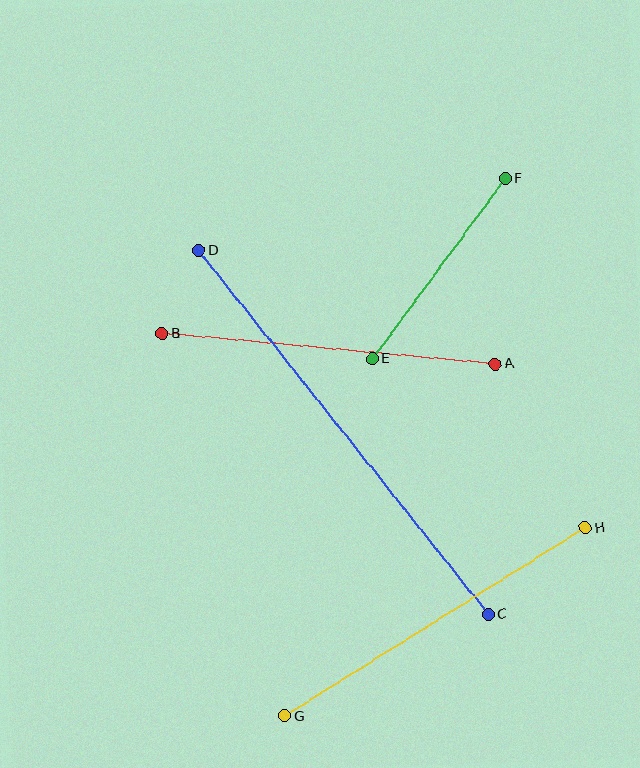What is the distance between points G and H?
The distance is approximately 355 pixels.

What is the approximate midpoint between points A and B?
The midpoint is at approximately (328, 349) pixels.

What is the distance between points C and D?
The distance is approximately 465 pixels.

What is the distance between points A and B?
The distance is approximately 335 pixels.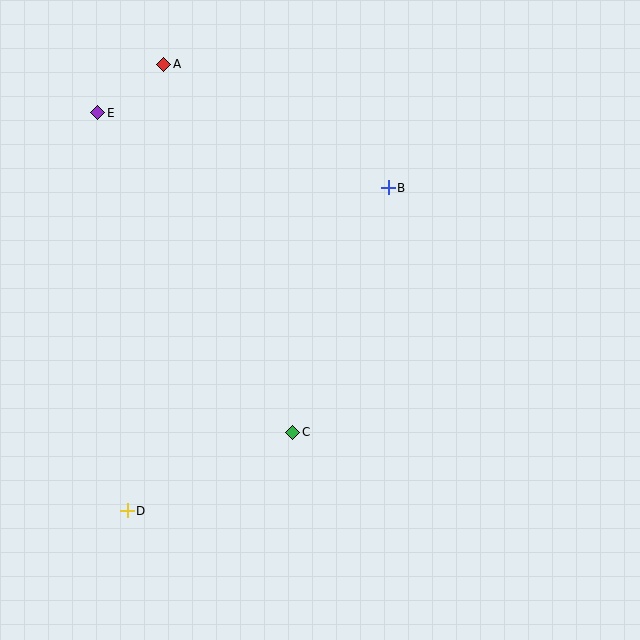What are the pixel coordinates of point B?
Point B is at (388, 188).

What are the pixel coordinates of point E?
Point E is at (98, 113).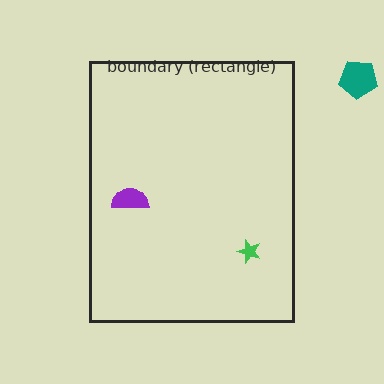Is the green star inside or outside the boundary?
Inside.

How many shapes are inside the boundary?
2 inside, 1 outside.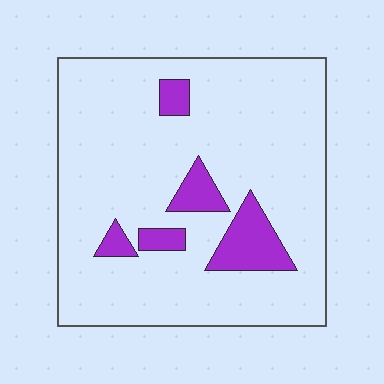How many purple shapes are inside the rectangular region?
5.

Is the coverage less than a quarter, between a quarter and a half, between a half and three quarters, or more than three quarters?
Less than a quarter.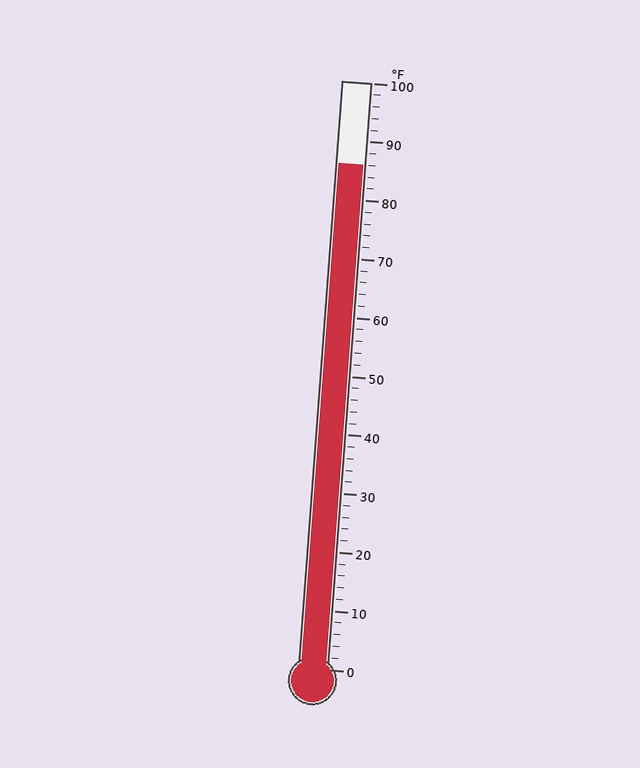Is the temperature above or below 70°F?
The temperature is above 70°F.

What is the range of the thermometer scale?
The thermometer scale ranges from 0°F to 100°F.